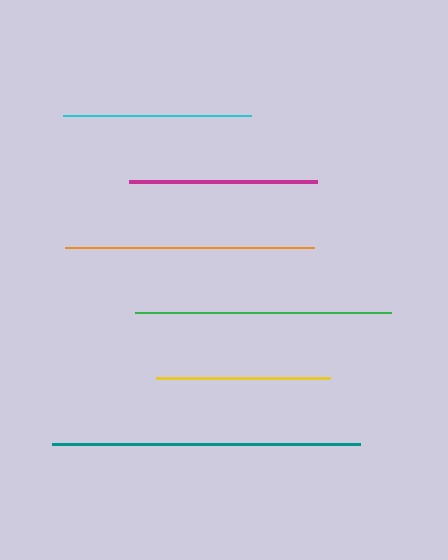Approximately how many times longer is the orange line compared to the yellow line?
The orange line is approximately 1.4 times the length of the yellow line.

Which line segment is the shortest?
The yellow line is the shortest at approximately 174 pixels.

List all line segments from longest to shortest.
From longest to shortest: teal, green, orange, magenta, cyan, yellow.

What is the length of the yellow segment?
The yellow segment is approximately 174 pixels long.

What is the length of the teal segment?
The teal segment is approximately 307 pixels long.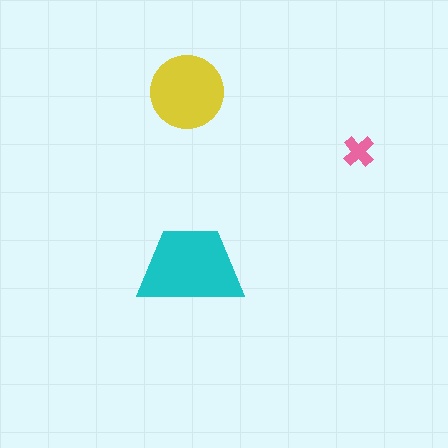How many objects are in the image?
There are 3 objects in the image.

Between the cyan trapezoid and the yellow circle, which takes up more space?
The cyan trapezoid.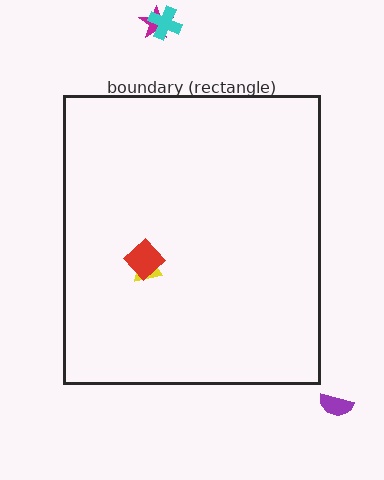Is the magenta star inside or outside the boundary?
Outside.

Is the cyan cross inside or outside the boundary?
Outside.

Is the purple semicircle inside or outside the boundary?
Outside.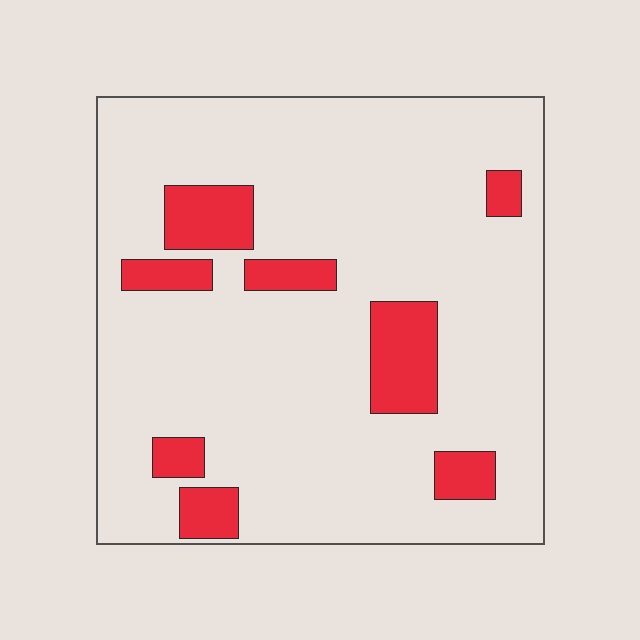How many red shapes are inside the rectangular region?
8.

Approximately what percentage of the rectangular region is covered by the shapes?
Approximately 15%.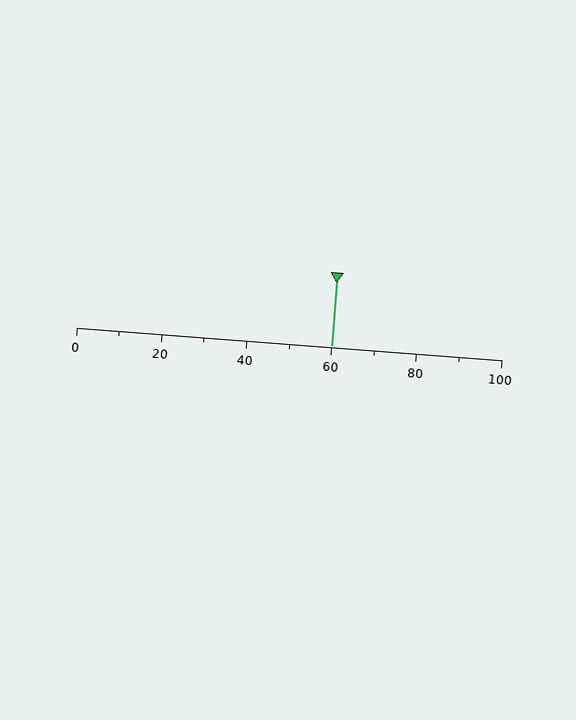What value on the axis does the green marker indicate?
The marker indicates approximately 60.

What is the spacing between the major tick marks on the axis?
The major ticks are spaced 20 apart.